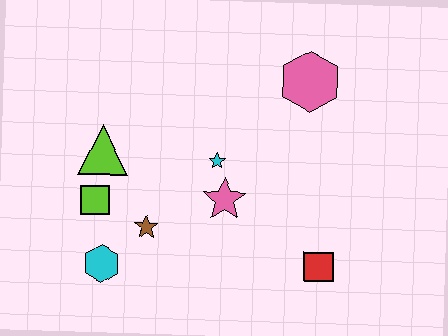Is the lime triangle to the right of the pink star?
No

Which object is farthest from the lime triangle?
The red square is farthest from the lime triangle.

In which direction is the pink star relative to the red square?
The pink star is to the left of the red square.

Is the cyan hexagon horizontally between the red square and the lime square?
Yes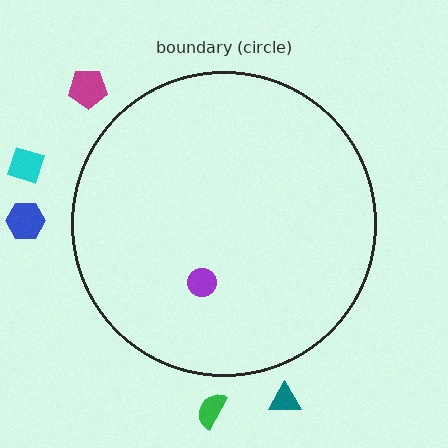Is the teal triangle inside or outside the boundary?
Outside.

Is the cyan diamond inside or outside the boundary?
Outside.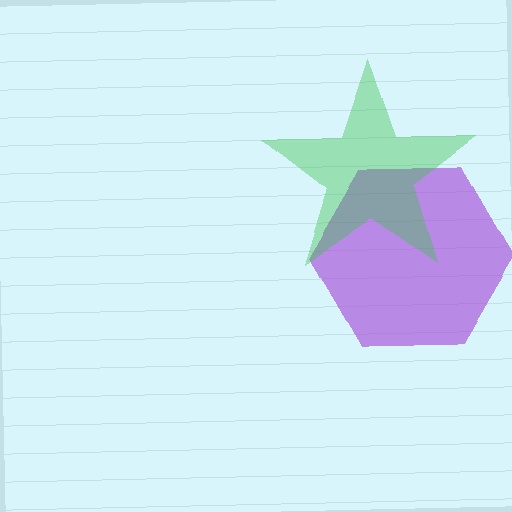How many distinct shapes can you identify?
There are 2 distinct shapes: a purple hexagon, a green star.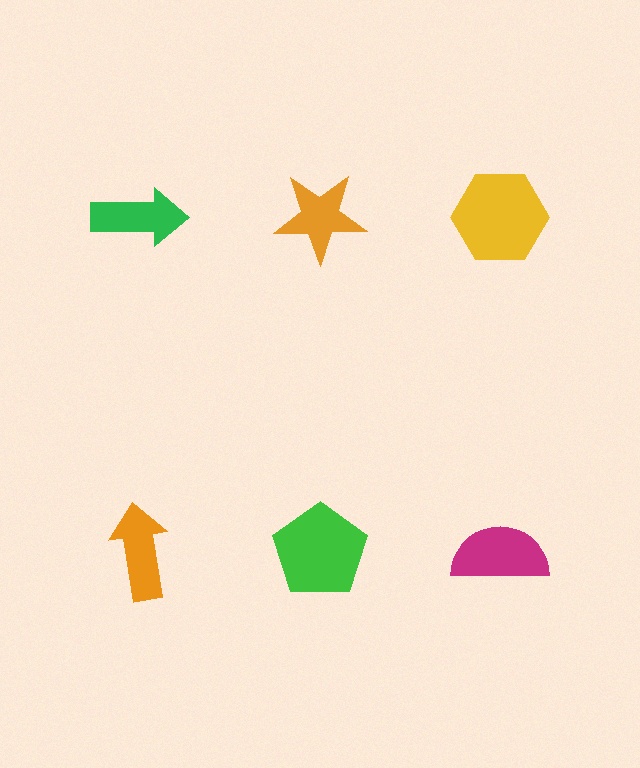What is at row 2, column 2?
A green pentagon.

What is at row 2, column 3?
A magenta semicircle.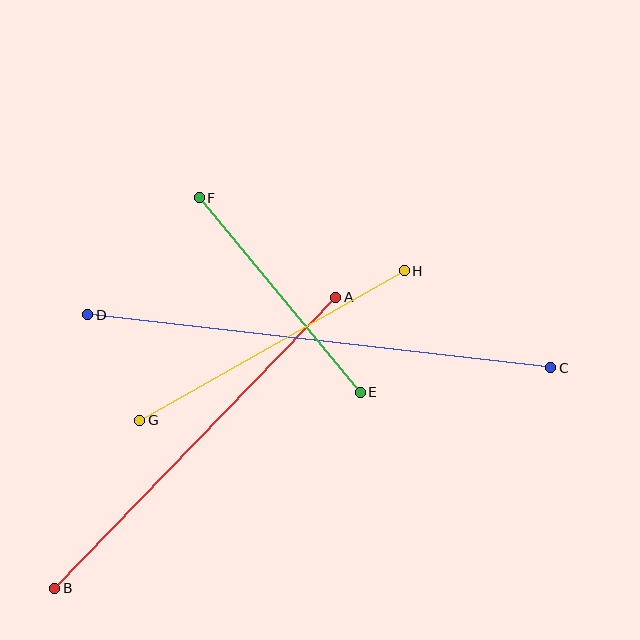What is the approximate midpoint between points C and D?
The midpoint is at approximately (319, 341) pixels.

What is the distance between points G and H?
The distance is approximately 304 pixels.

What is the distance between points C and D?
The distance is approximately 466 pixels.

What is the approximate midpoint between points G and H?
The midpoint is at approximately (272, 346) pixels.